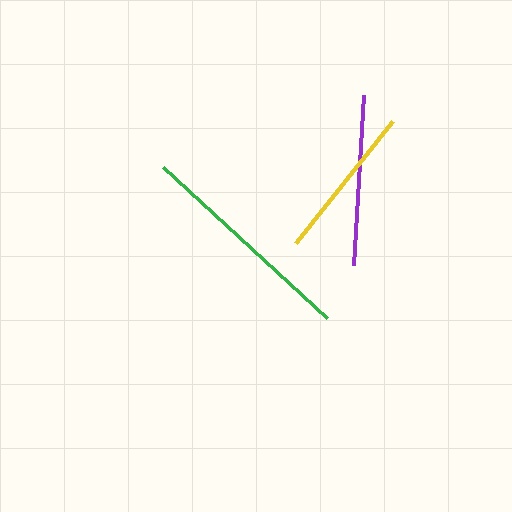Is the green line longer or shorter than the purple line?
The green line is longer than the purple line.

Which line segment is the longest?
The green line is the longest at approximately 223 pixels.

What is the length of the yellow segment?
The yellow segment is approximately 156 pixels long.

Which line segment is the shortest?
The yellow line is the shortest at approximately 156 pixels.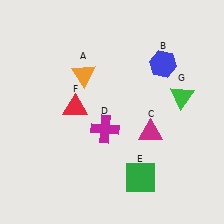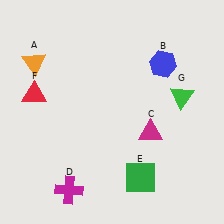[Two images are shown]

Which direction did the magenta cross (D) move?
The magenta cross (D) moved down.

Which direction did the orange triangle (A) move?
The orange triangle (A) moved left.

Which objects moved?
The objects that moved are: the orange triangle (A), the magenta cross (D), the red triangle (F).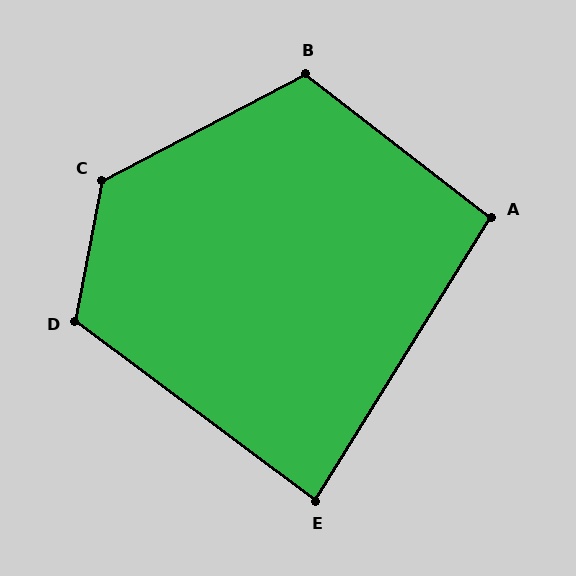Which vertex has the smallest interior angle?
E, at approximately 85 degrees.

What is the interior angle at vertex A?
Approximately 96 degrees (obtuse).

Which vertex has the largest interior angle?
C, at approximately 128 degrees.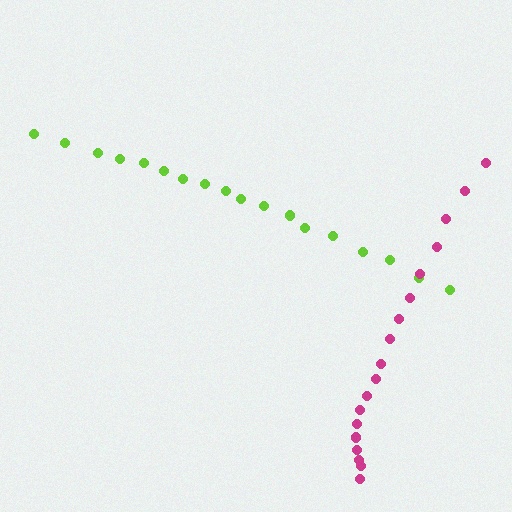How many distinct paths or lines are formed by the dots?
There are 2 distinct paths.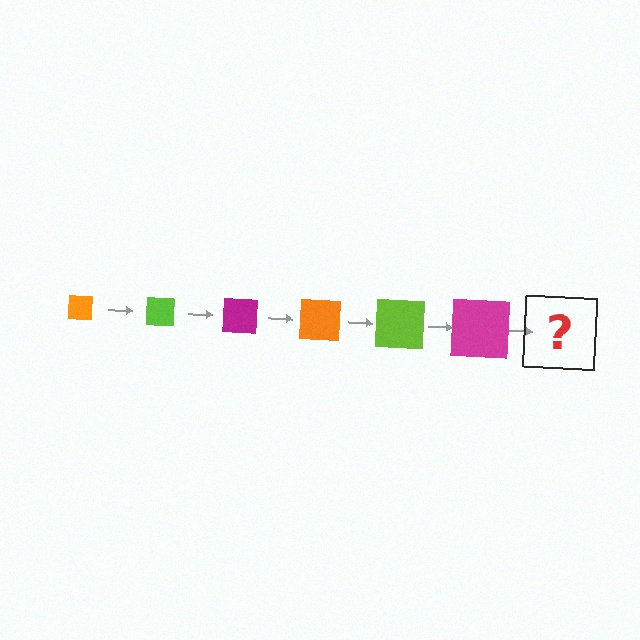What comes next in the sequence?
The next element should be an orange square, larger than the previous one.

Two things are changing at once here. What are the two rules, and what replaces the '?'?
The two rules are that the square grows larger each step and the color cycles through orange, lime, and magenta. The '?' should be an orange square, larger than the previous one.